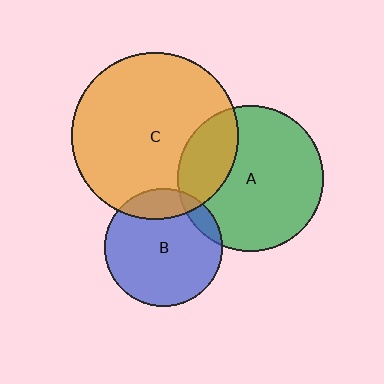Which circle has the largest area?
Circle C (orange).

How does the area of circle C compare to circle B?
Approximately 2.0 times.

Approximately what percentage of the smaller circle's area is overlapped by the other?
Approximately 25%.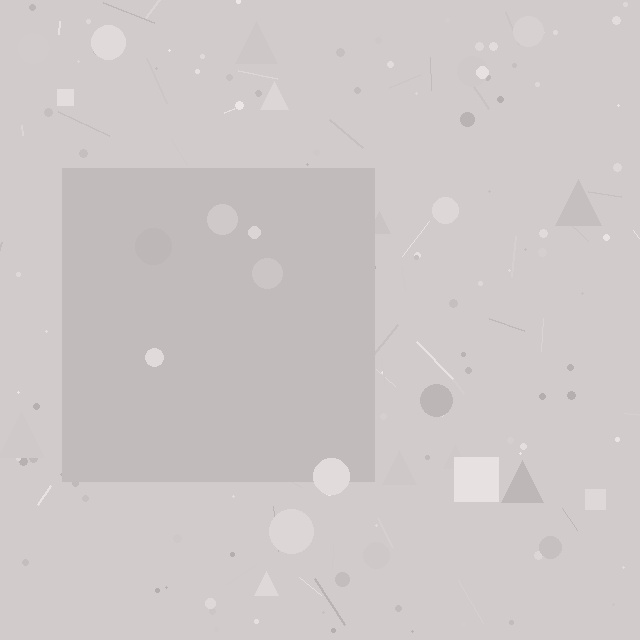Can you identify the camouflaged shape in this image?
The camouflaged shape is a square.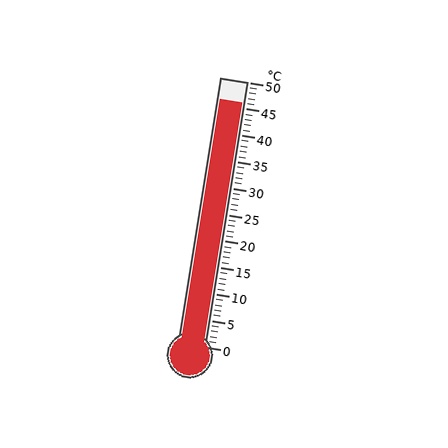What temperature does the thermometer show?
The thermometer shows approximately 46°C.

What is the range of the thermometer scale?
The thermometer scale ranges from 0°C to 50°C.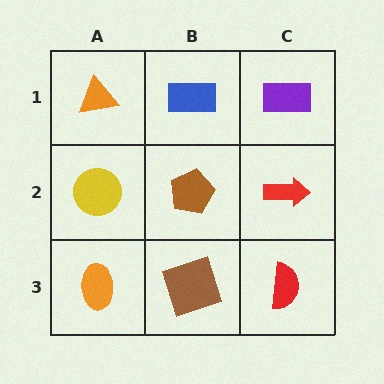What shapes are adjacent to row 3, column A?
A yellow circle (row 2, column A), a brown square (row 3, column B).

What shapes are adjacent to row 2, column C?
A purple rectangle (row 1, column C), a red semicircle (row 3, column C), a brown pentagon (row 2, column B).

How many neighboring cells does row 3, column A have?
2.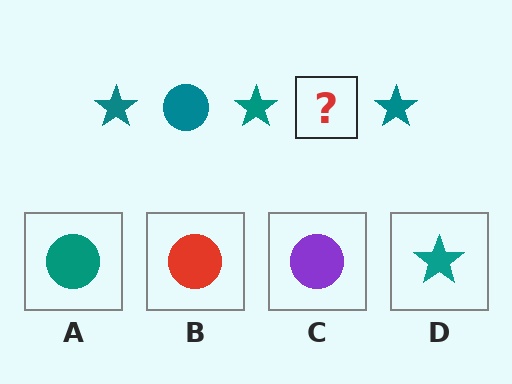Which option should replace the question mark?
Option A.